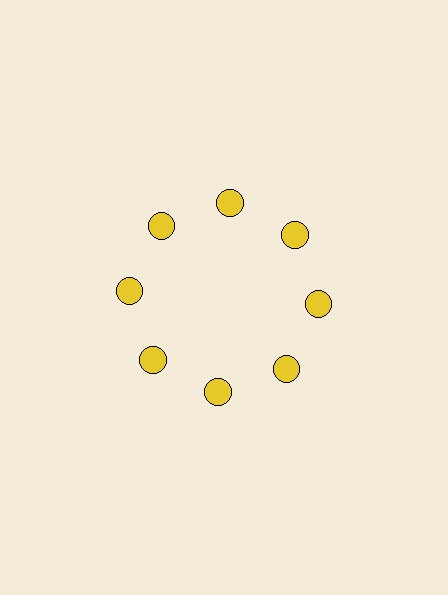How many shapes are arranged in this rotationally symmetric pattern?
There are 8 shapes, arranged in 8 groups of 1.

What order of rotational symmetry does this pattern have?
This pattern has 8-fold rotational symmetry.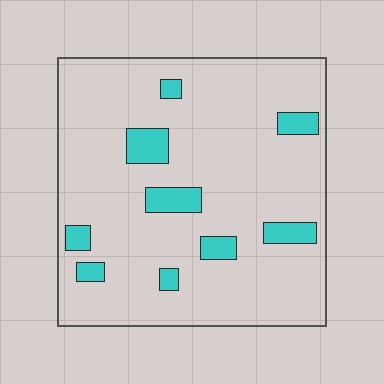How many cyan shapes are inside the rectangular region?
9.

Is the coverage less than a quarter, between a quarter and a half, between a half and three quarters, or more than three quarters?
Less than a quarter.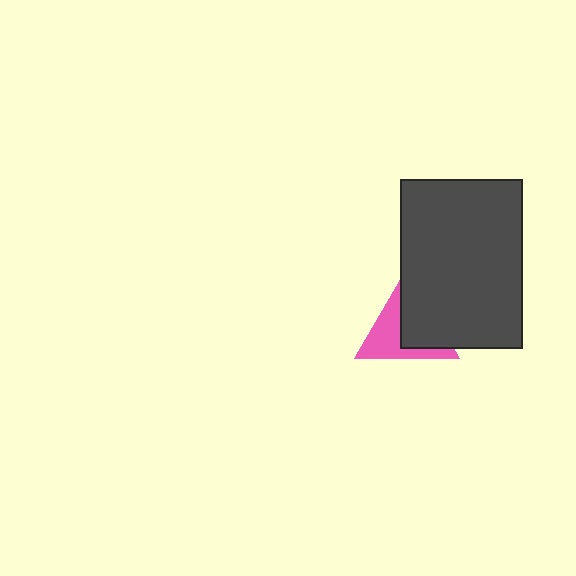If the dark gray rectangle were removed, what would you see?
You would see the complete pink triangle.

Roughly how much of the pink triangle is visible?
About half of it is visible (roughly 48%).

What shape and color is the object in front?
The object in front is a dark gray rectangle.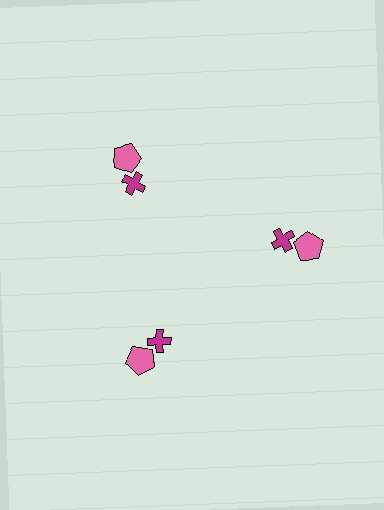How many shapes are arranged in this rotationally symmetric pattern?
There are 6 shapes, arranged in 3 groups of 2.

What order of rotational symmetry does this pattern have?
This pattern has 3-fold rotational symmetry.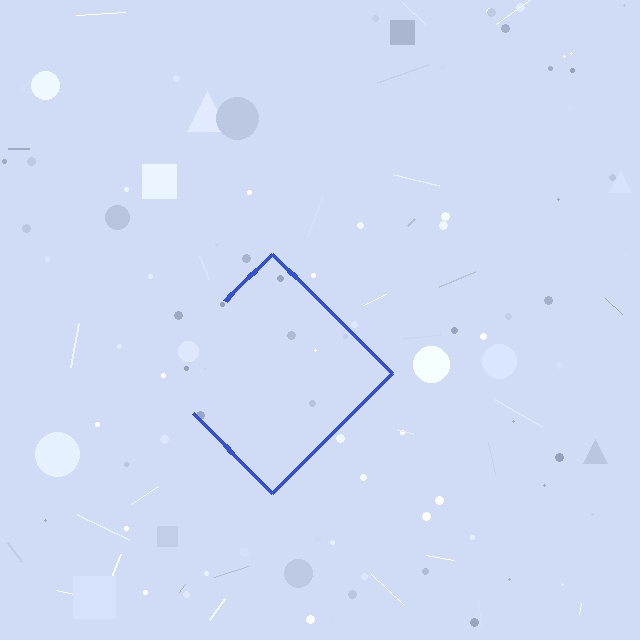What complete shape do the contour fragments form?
The contour fragments form a diamond.